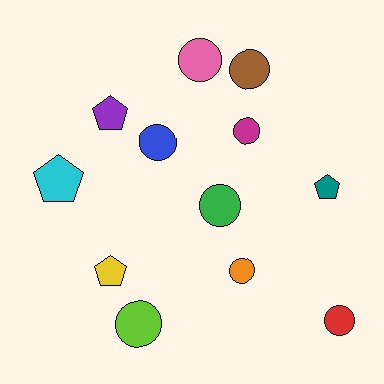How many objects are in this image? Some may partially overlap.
There are 12 objects.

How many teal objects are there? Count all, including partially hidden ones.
There is 1 teal object.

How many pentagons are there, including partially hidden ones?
There are 4 pentagons.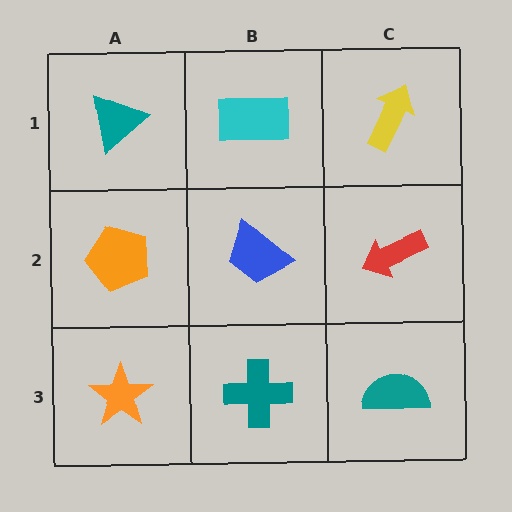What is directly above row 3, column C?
A red arrow.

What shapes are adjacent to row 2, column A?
A teal triangle (row 1, column A), an orange star (row 3, column A), a blue trapezoid (row 2, column B).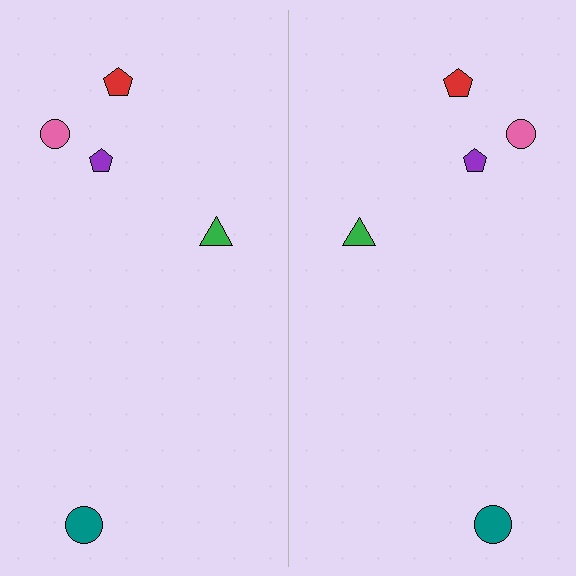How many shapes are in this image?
There are 10 shapes in this image.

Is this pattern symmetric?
Yes, this pattern has bilateral (reflection) symmetry.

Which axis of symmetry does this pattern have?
The pattern has a vertical axis of symmetry running through the center of the image.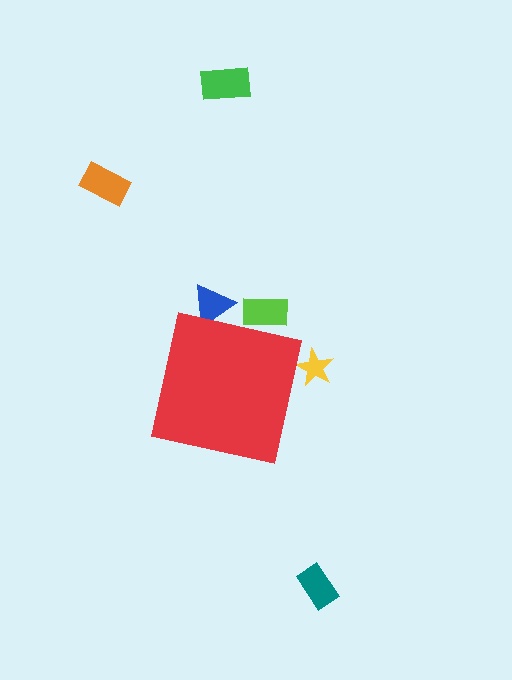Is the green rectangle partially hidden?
No, the green rectangle is fully visible.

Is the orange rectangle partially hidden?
No, the orange rectangle is fully visible.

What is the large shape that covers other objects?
A red square.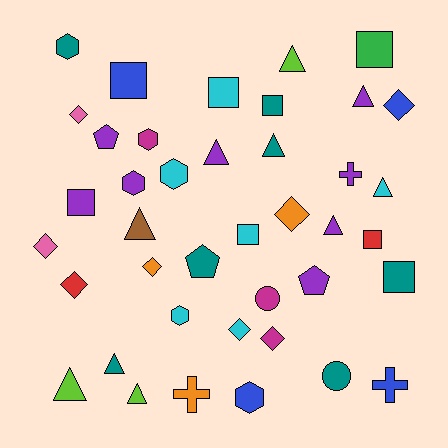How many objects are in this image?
There are 40 objects.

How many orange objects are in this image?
There are 3 orange objects.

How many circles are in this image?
There are 2 circles.